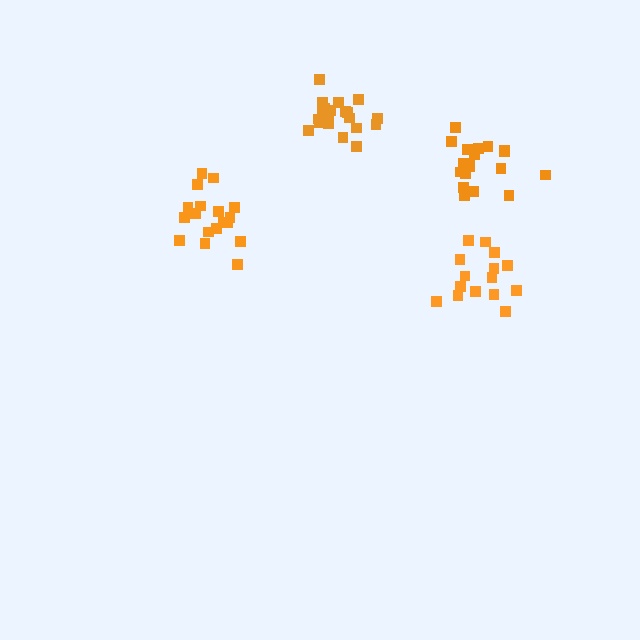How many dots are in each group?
Group 1: 20 dots, Group 2: 15 dots, Group 3: 19 dots, Group 4: 18 dots (72 total).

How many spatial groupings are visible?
There are 4 spatial groupings.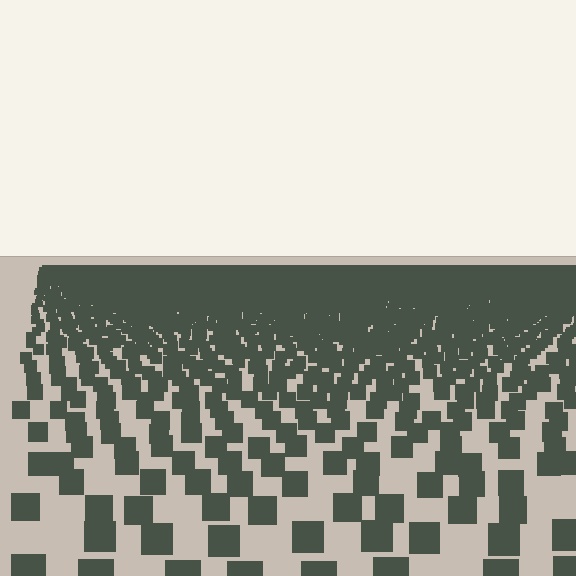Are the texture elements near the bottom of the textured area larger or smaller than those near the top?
Larger. Near the bottom, elements are closer to the viewer and appear at a bigger on-screen size.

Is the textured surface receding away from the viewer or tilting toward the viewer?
The surface is receding away from the viewer. Texture elements get smaller and denser toward the top.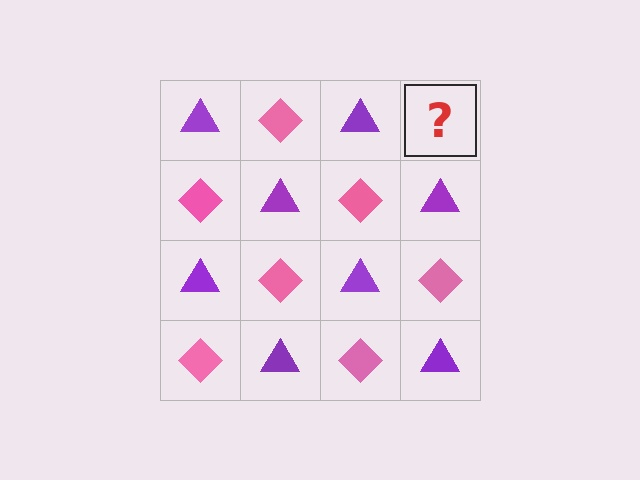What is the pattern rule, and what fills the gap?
The rule is that it alternates purple triangle and pink diamond in a checkerboard pattern. The gap should be filled with a pink diamond.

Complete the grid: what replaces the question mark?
The question mark should be replaced with a pink diamond.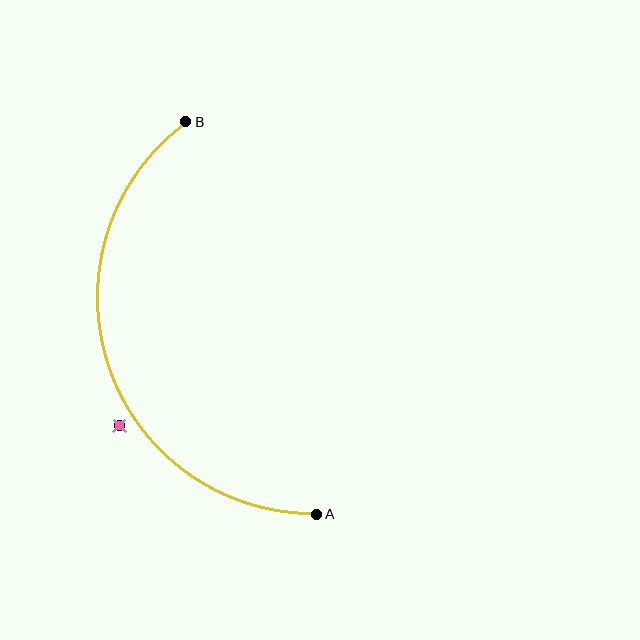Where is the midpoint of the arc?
The arc midpoint is the point on the curve farthest from the straight line joining A and B. It sits to the left of that line.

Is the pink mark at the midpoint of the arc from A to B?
No — the pink mark does not lie on the arc at all. It sits slightly outside the curve.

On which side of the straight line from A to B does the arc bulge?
The arc bulges to the left of the straight line connecting A and B.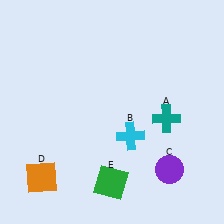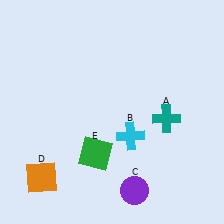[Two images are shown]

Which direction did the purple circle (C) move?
The purple circle (C) moved left.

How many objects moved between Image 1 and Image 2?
2 objects moved between the two images.